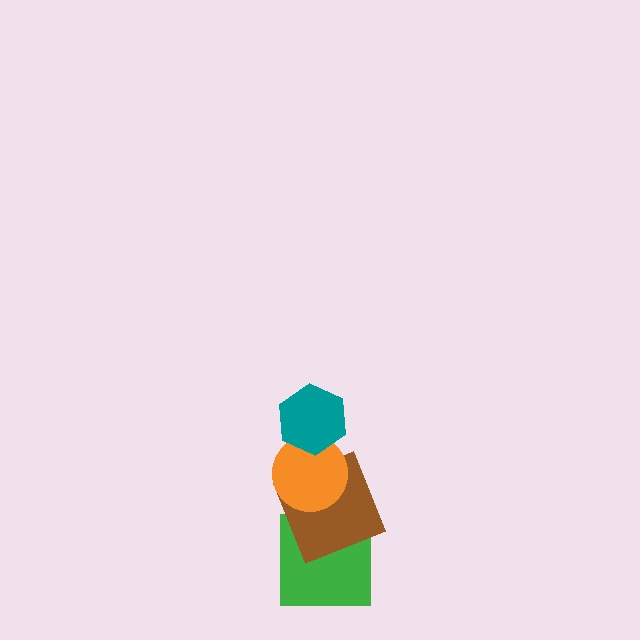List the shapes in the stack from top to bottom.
From top to bottom: the teal hexagon, the orange circle, the brown square, the green square.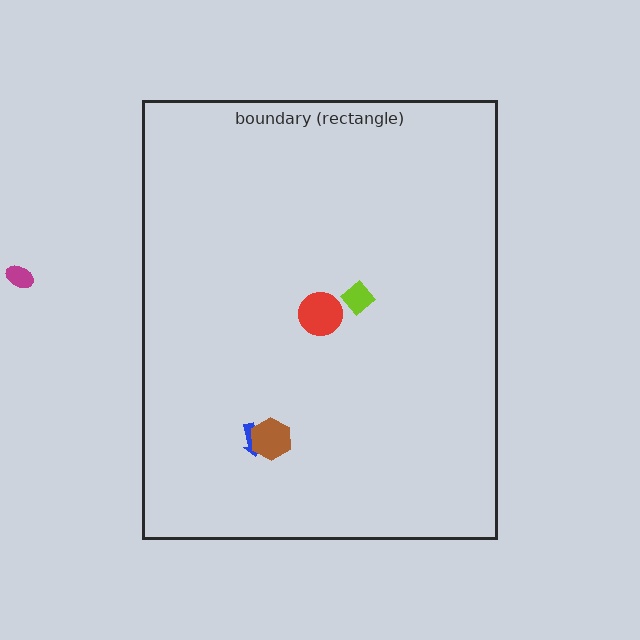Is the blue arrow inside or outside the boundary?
Inside.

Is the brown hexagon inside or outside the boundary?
Inside.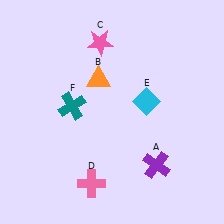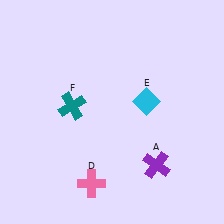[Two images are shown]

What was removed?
The orange triangle (B), the pink star (C) were removed in Image 2.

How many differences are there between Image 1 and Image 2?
There are 2 differences between the two images.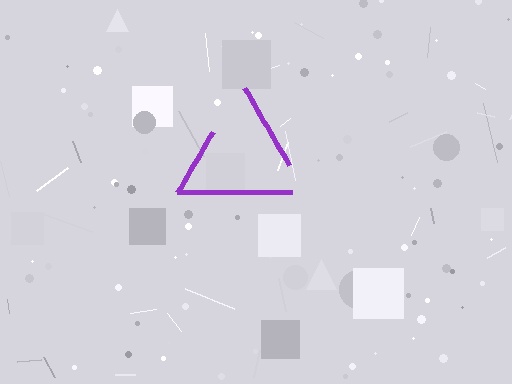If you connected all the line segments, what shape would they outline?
They would outline a triangle.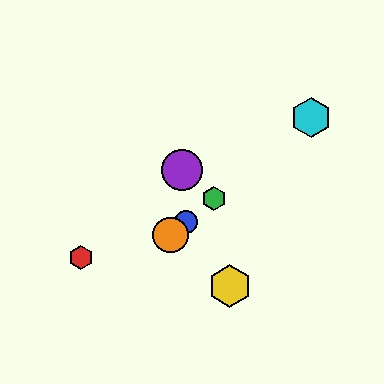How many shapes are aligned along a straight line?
4 shapes (the blue circle, the green hexagon, the orange circle, the cyan hexagon) are aligned along a straight line.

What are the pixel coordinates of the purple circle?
The purple circle is at (182, 170).